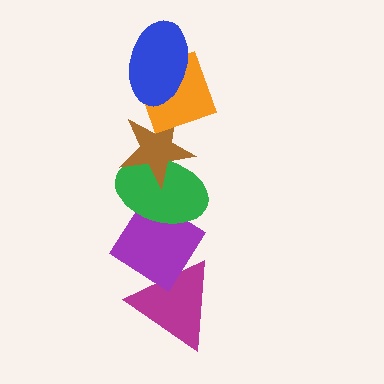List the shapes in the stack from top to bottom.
From top to bottom: the blue ellipse, the orange diamond, the brown star, the green ellipse, the purple diamond, the magenta triangle.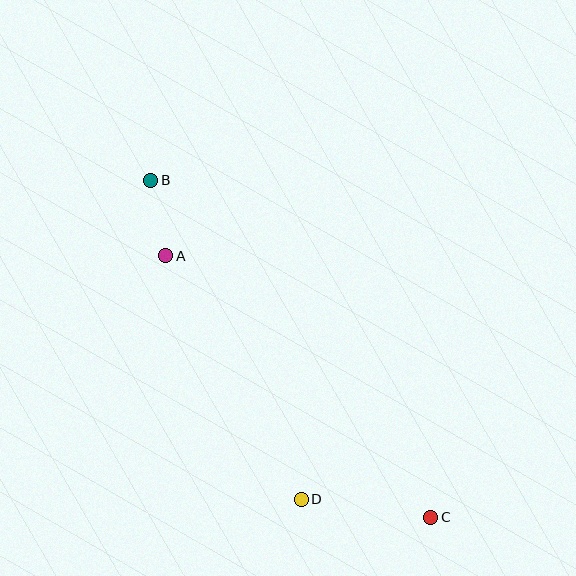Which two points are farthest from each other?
Points B and C are farthest from each other.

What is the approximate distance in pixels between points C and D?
The distance between C and D is approximately 131 pixels.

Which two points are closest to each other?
Points A and B are closest to each other.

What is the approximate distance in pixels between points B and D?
The distance between B and D is approximately 353 pixels.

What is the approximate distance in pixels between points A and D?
The distance between A and D is approximately 278 pixels.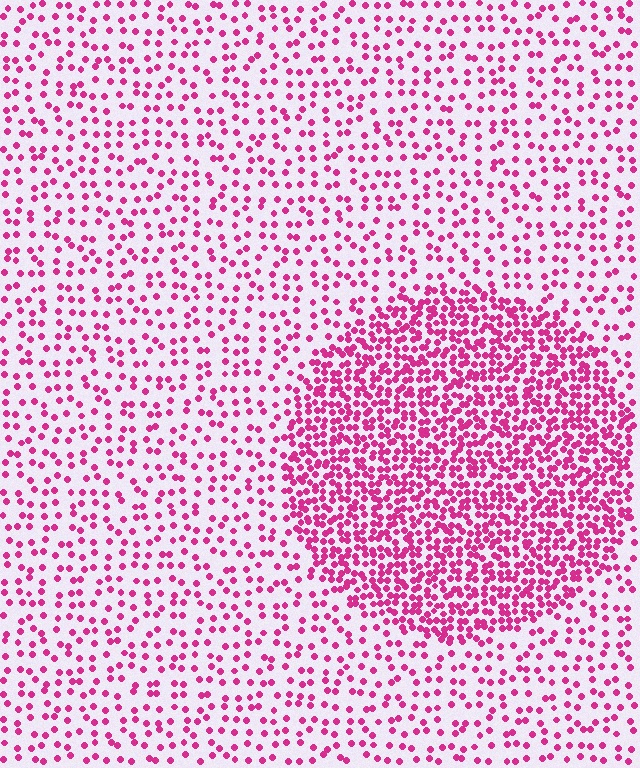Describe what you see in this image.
The image contains small magenta elements arranged at two different densities. A circle-shaped region is visible where the elements are more densely packed than the surrounding area.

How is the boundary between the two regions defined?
The boundary is defined by a change in element density (approximately 2.5x ratio). All elements are the same color, size, and shape.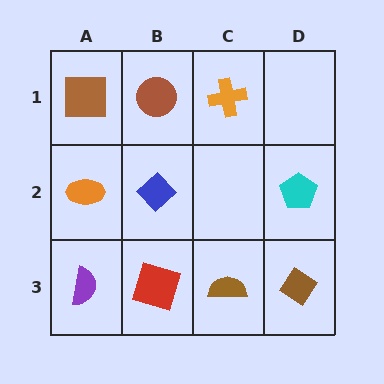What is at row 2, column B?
A blue diamond.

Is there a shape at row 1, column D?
No, that cell is empty.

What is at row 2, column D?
A cyan pentagon.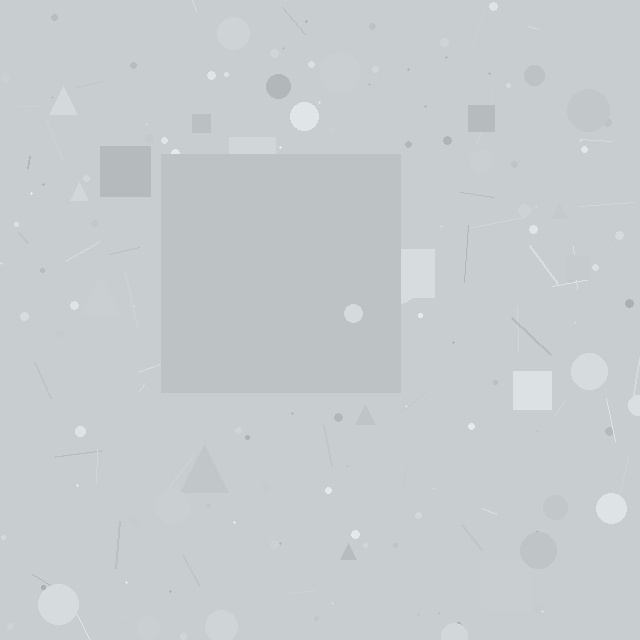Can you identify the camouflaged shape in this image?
The camouflaged shape is a square.